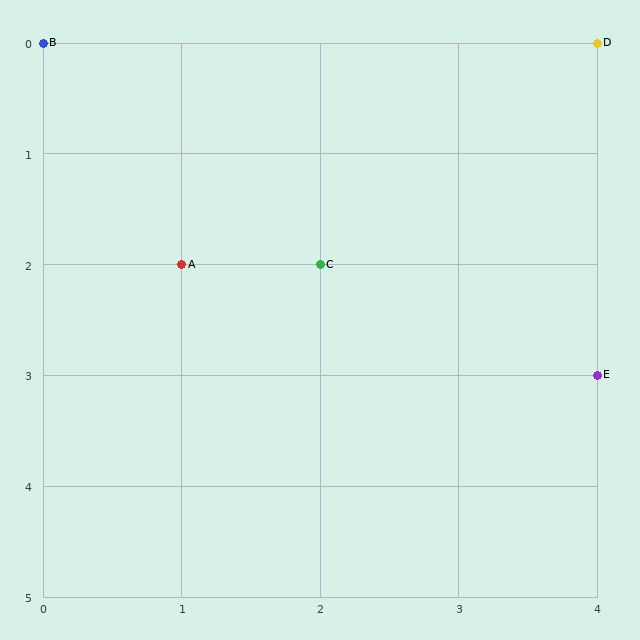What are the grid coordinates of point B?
Point B is at grid coordinates (0, 0).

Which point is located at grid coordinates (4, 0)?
Point D is at (4, 0).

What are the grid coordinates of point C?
Point C is at grid coordinates (2, 2).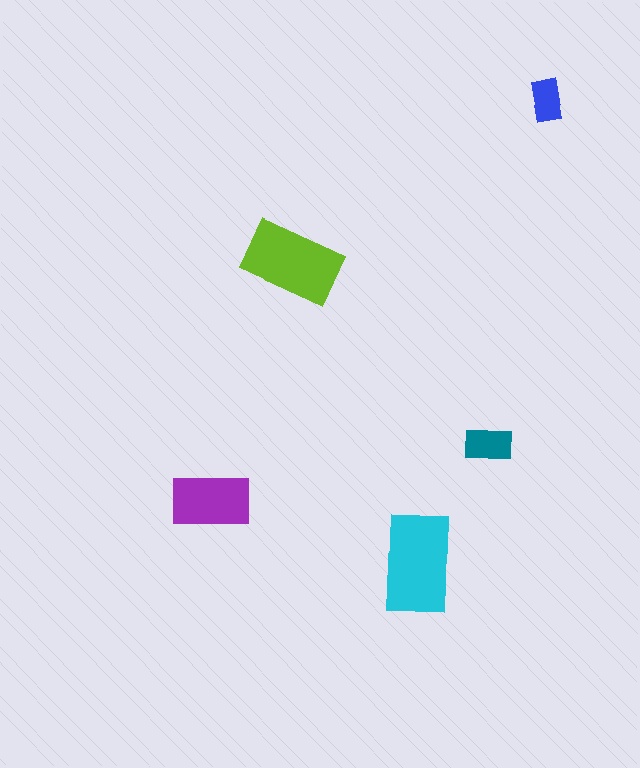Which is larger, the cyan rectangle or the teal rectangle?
The cyan one.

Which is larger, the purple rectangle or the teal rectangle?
The purple one.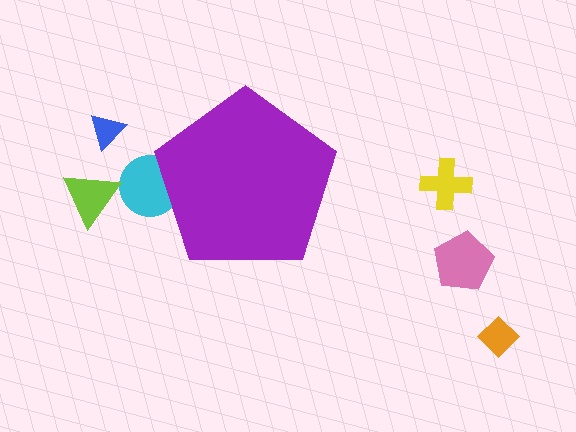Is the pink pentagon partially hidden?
No, the pink pentagon is fully visible.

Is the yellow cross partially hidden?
No, the yellow cross is fully visible.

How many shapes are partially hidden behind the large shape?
1 shape is partially hidden.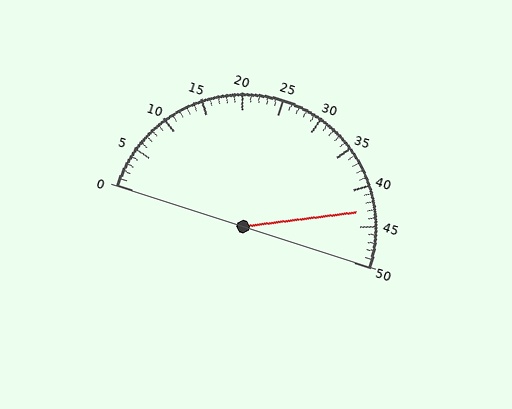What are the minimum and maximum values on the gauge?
The gauge ranges from 0 to 50.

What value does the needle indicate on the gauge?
The needle indicates approximately 43.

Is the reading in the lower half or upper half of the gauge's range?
The reading is in the upper half of the range (0 to 50).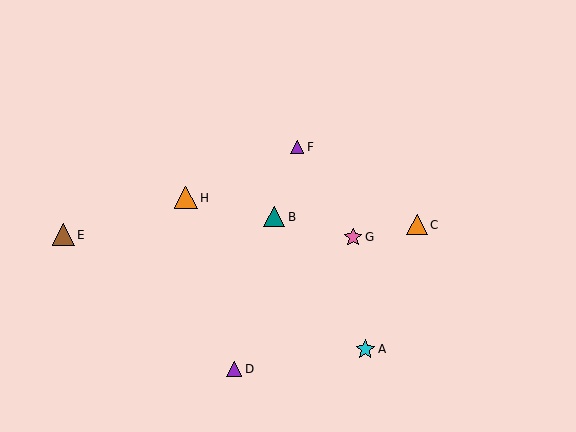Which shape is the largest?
The brown triangle (labeled E) is the largest.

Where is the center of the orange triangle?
The center of the orange triangle is at (417, 225).